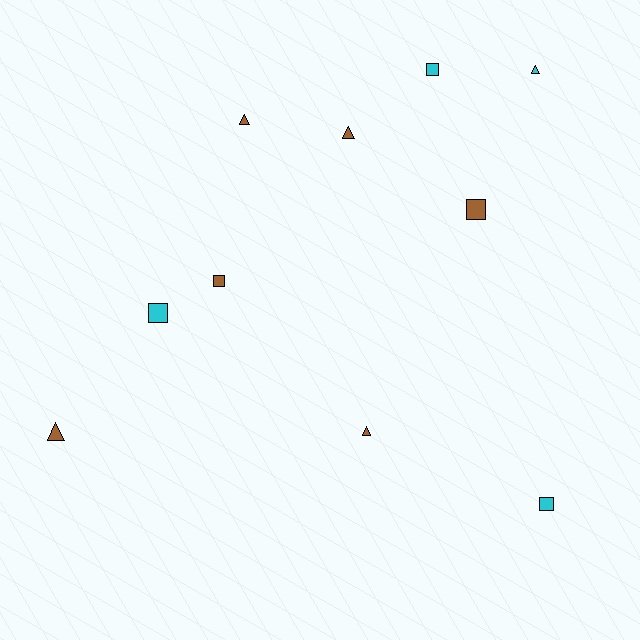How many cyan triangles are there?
There is 1 cyan triangle.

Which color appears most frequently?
Brown, with 6 objects.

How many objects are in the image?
There are 10 objects.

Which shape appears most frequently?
Square, with 5 objects.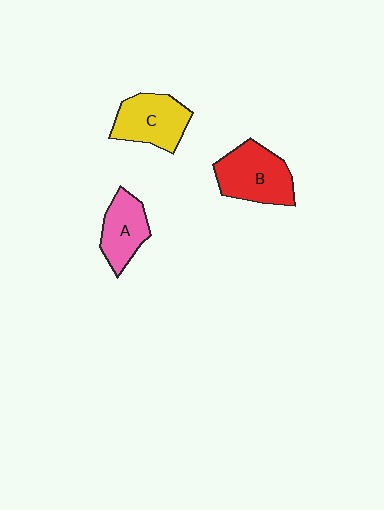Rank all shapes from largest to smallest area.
From largest to smallest: B (red), C (yellow), A (pink).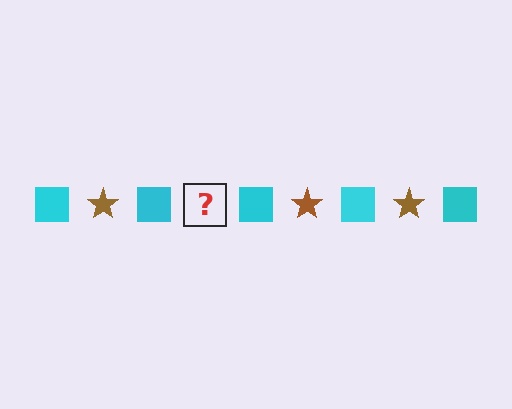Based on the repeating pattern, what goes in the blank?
The blank should be a brown star.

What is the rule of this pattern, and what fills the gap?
The rule is that the pattern alternates between cyan square and brown star. The gap should be filled with a brown star.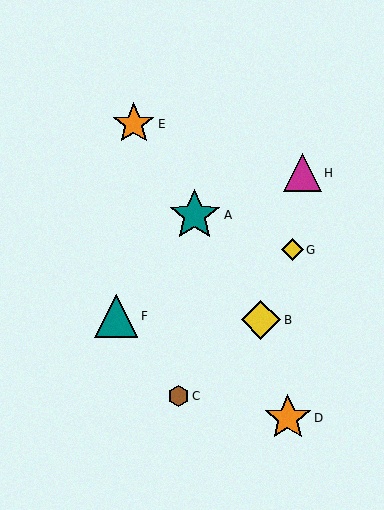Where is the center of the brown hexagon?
The center of the brown hexagon is at (179, 396).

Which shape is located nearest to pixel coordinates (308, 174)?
The magenta triangle (labeled H) at (302, 173) is nearest to that location.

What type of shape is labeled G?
Shape G is a yellow diamond.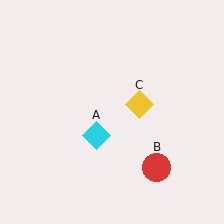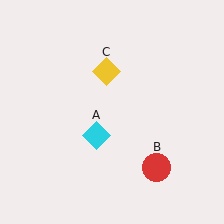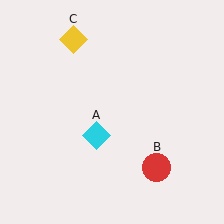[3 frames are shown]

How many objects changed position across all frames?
1 object changed position: yellow diamond (object C).